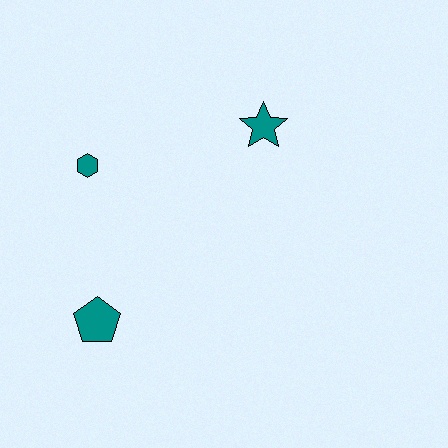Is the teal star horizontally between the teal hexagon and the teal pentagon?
No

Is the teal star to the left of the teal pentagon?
No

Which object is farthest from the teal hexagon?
The teal star is farthest from the teal hexagon.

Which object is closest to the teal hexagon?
The teal pentagon is closest to the teal hexagon.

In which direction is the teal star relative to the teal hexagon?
The teal star is to the right of the teal hexagon.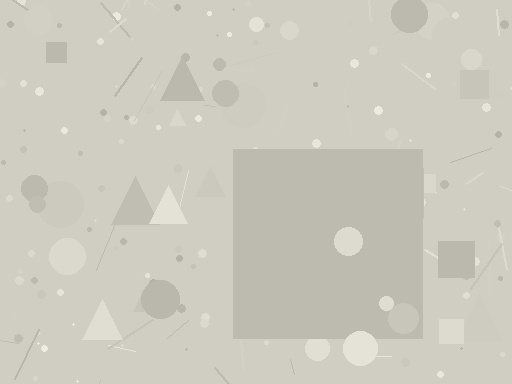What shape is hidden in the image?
A square is hidden in the image.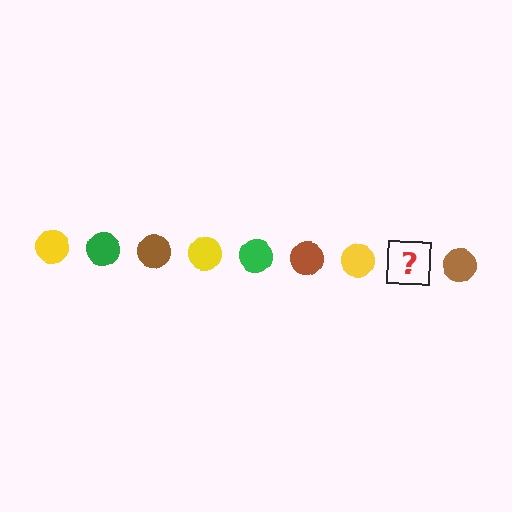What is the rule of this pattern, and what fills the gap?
The rule is that the pattern cycles through yellow, green, brown circles. The gap should be filled with a green circle.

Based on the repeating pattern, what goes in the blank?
The blank should be a green circle.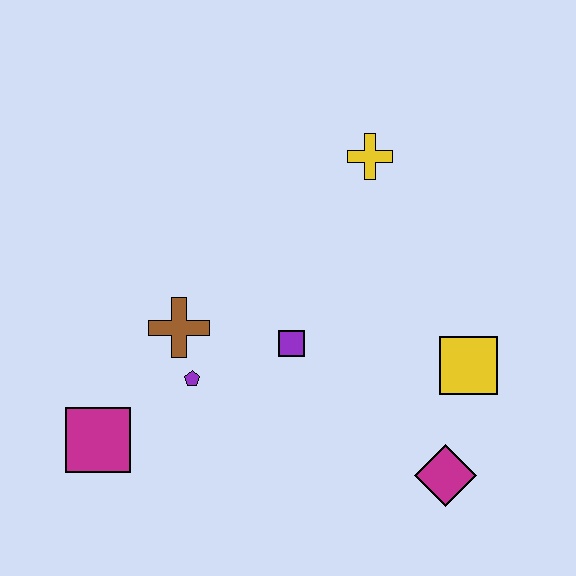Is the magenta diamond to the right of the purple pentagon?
Yes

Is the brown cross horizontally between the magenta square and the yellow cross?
Yes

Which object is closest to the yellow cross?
The purple square is closest to the yellow cross.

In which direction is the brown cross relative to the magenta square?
The brown cross is above the magenta square.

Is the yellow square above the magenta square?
Yes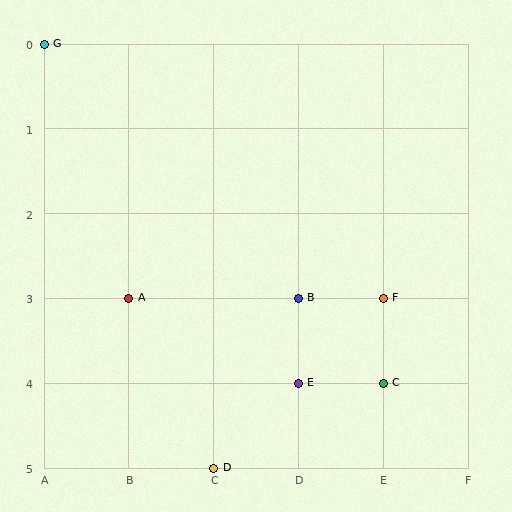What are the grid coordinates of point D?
Point D is at grid coordinates (C, 5).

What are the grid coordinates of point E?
Point E is at grid coordinates (D, 4).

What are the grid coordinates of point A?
Point A is at grid coordinates (B, 3).